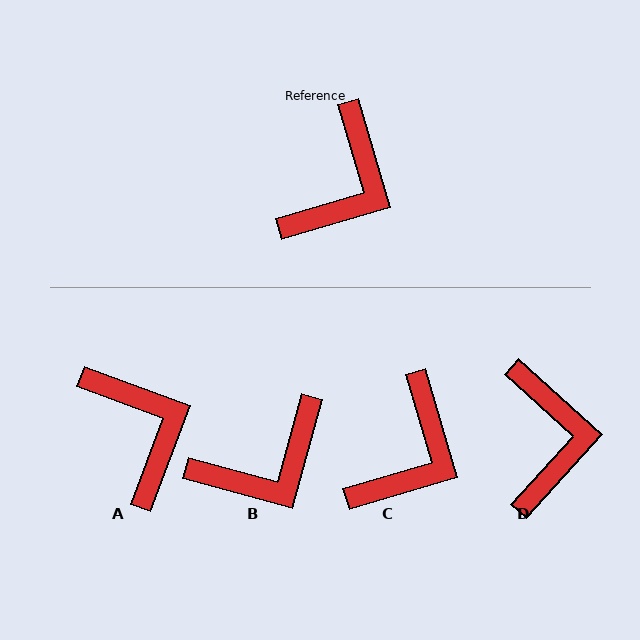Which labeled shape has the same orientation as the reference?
C.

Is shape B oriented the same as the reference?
No, it is off by about 32 degrees.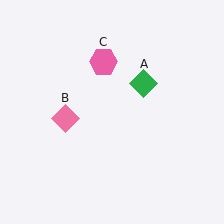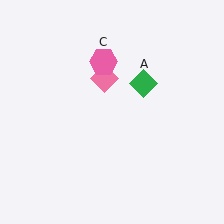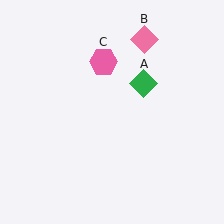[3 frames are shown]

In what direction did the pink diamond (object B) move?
The pink diamond (object B) moved up and to the right.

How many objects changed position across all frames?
1 object changed position: pink diamond (object B).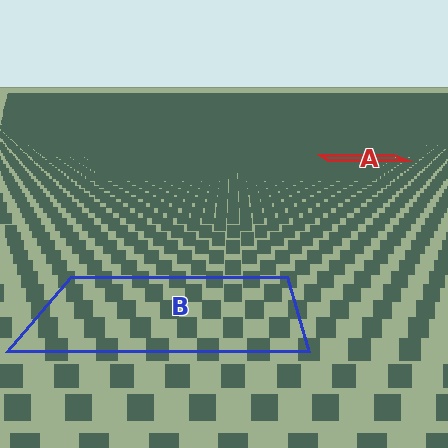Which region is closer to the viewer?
Region B is closer. The texture elements there are larger and more spread out.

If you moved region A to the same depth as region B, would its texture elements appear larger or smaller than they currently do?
They would appear larger. At a closer depth, the same texture elements are projected at a bigger on-screen size.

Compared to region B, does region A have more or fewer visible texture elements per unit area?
Region A has more texture elements per unit area — they are packed more densely because it is farther away.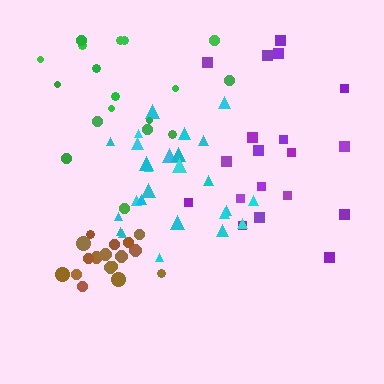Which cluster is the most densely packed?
Brown.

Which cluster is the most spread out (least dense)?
Purple.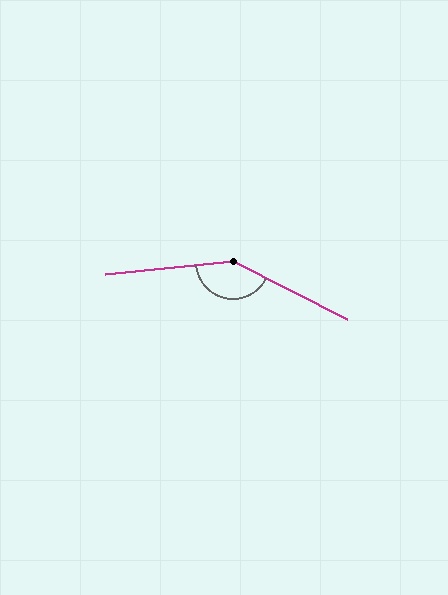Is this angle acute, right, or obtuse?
It is obtuse.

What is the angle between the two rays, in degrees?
Approximately 147 degrees.